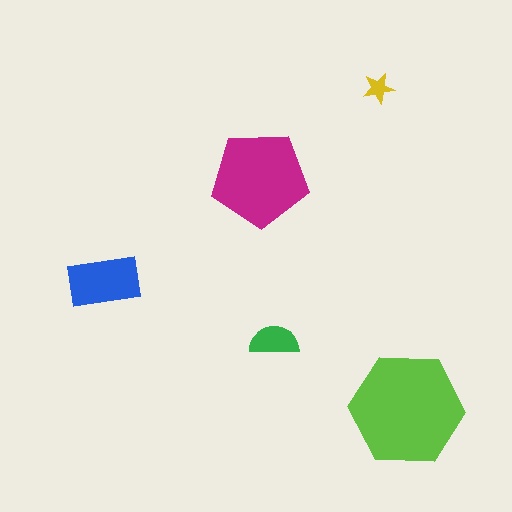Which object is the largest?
The lime hexagon.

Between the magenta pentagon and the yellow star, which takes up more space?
The magenta pentagon.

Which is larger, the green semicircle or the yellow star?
The green semicircle.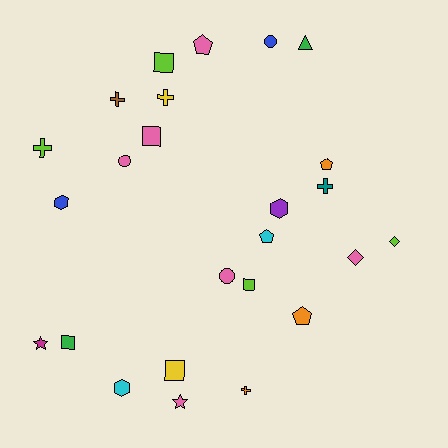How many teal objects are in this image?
There is 1 teal object.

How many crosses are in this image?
There are 5 crosses.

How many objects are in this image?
There are 25 objects.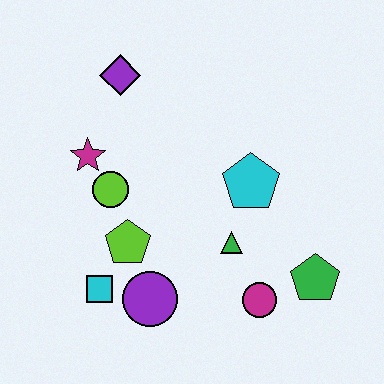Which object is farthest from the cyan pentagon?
The cyan square is farthest from the cyan pentagon.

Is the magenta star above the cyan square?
Yes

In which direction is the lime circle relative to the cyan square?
The lime circle is above the cyan square.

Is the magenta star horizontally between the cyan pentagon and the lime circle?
No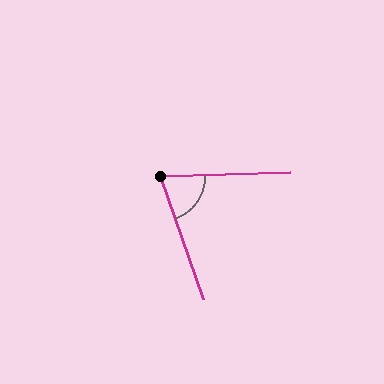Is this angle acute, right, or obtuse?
It is acute.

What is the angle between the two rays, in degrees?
Approximately 72 degrees.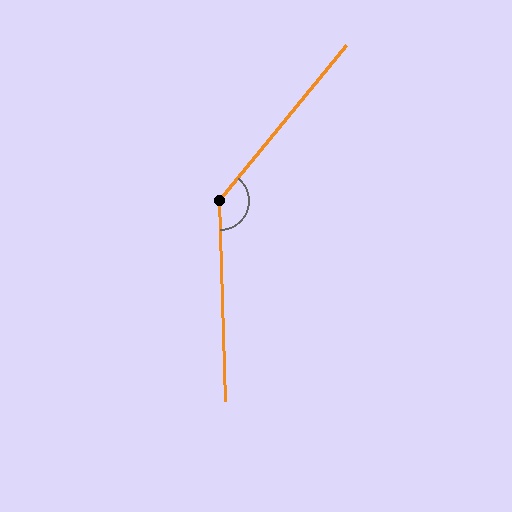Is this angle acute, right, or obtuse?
It is obtuse.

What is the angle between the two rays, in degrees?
Approximately 139 degrees.